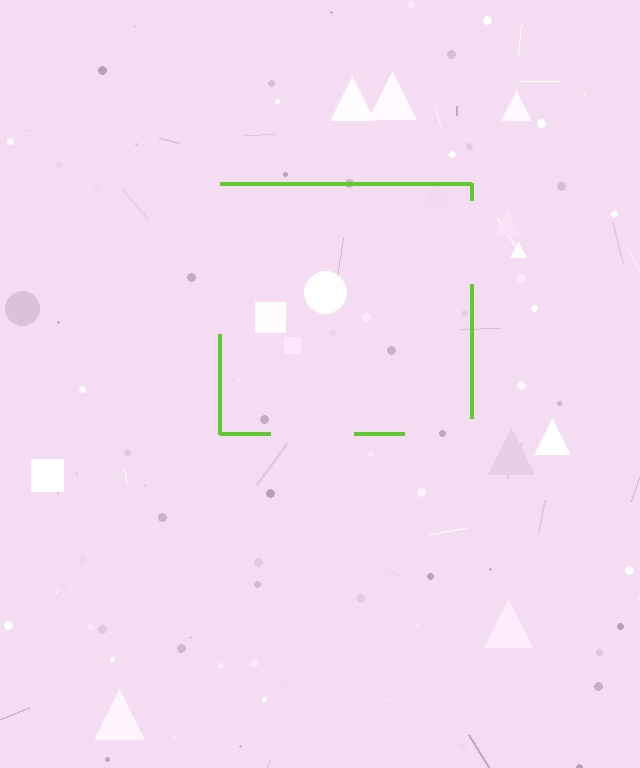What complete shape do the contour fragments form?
The contour fragments form a square.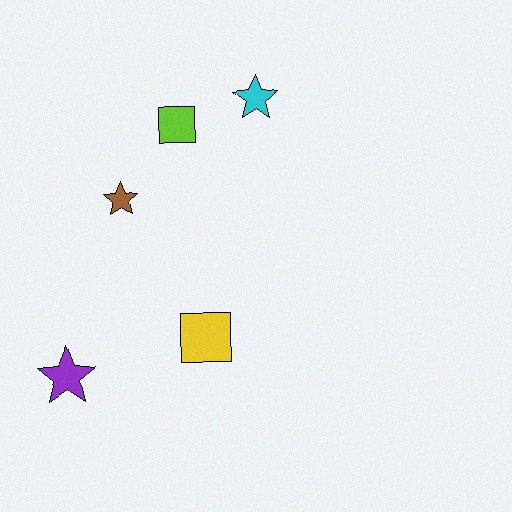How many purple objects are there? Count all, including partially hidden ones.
There is 1 purple object.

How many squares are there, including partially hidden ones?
There are 2 squares.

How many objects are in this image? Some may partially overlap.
There are 5 objects.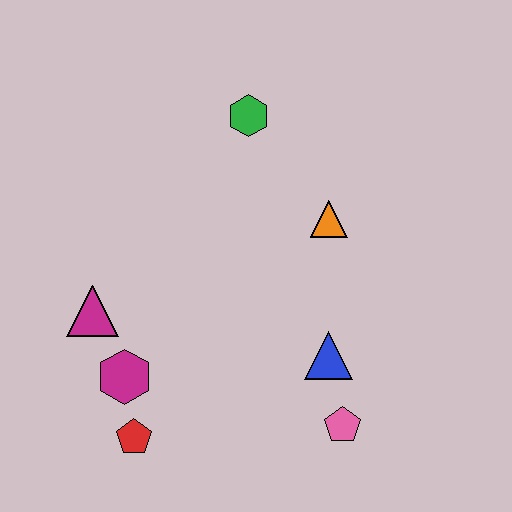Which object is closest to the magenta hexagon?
The red pentagon is closest to the magenta hexagon.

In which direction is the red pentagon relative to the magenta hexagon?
The red pentagon is below the magenta hexagon.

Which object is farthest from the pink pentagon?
The green hexagon is farthest from the pink pentagon.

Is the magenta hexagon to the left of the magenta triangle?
No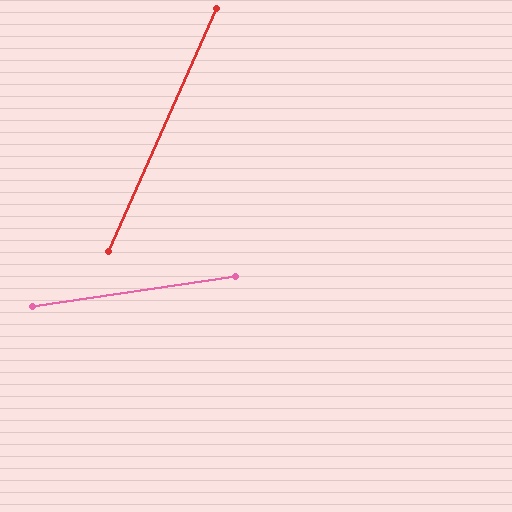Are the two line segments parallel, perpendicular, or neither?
Neither parallel nor perpendicular — they differ by about 58°.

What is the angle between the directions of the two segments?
Approximately 58 degrees.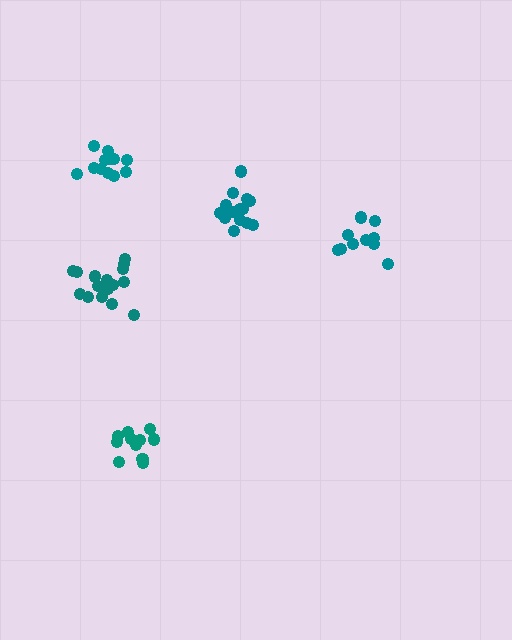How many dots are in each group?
Group 1: 16 dots, Group 2: 11 dots, Group 3: 12 dots, Group 4: 10 dots, Group 5: 16 dots (65 total).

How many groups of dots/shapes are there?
There are 5 groups.